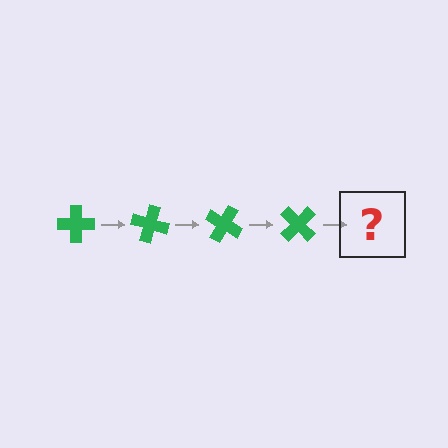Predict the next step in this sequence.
The next step is a green cross rotated 60 degrees.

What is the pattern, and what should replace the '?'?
The pattern is that the cross rotates 15 degrees each step. The '?' should be a green cross rotated 60 degrees.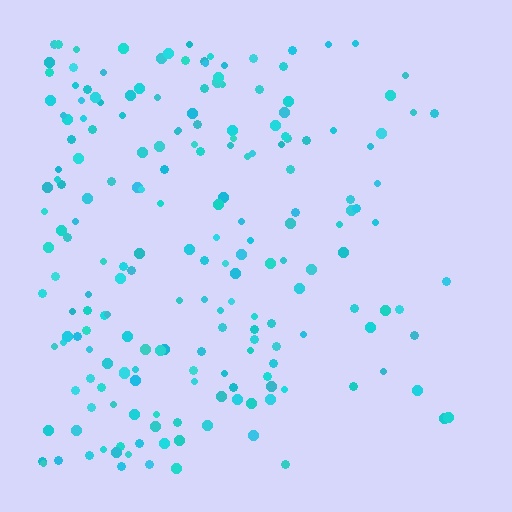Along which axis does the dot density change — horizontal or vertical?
Horizontal.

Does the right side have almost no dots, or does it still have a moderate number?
Still a moderate number, just noticeably fewer than the left.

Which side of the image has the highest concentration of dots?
The left.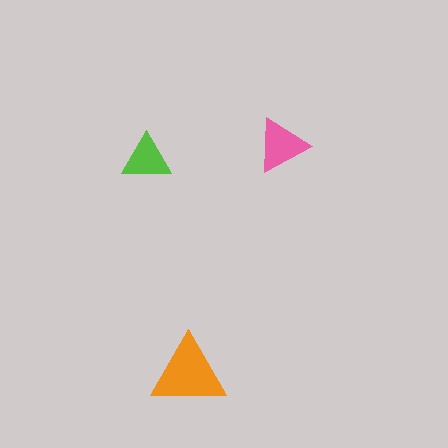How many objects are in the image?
There are 3 objects in the image.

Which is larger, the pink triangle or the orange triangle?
The orange one.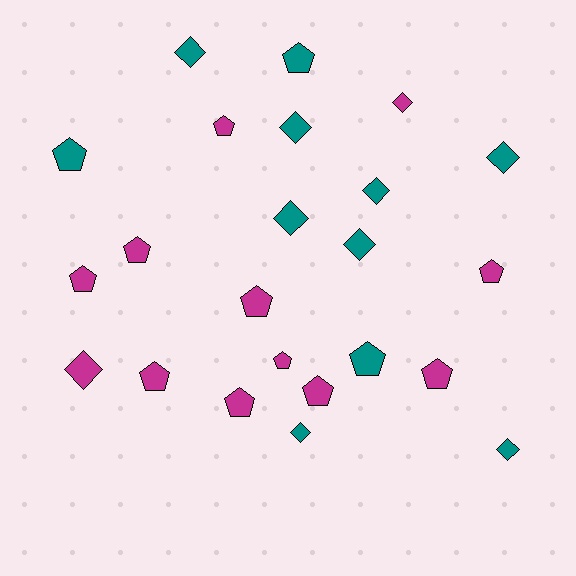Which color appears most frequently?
Magenta, with 12 objects.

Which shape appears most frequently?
Pentagon, with 13 objects.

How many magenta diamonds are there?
There are 2 magenta diamonds.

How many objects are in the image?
There are 23 objects.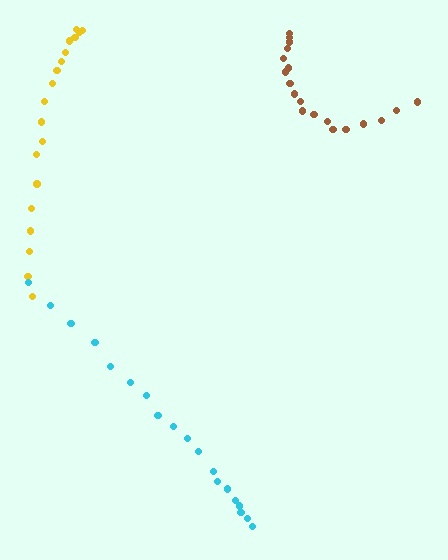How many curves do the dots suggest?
There are 3 distinct paths.